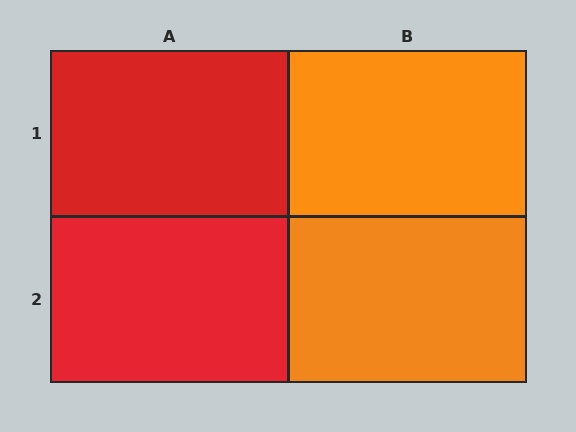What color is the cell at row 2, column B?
Orange.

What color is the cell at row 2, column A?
Red.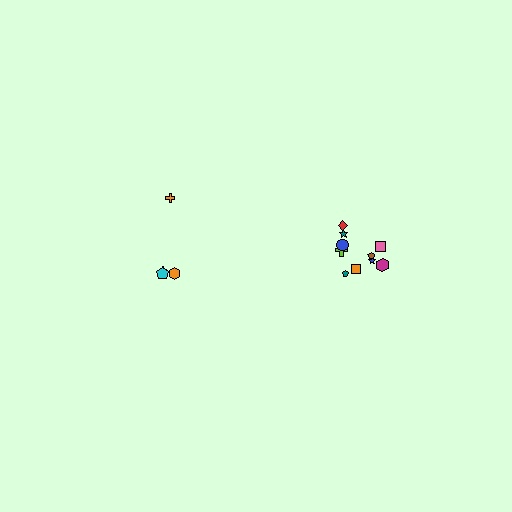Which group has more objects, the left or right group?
The right group.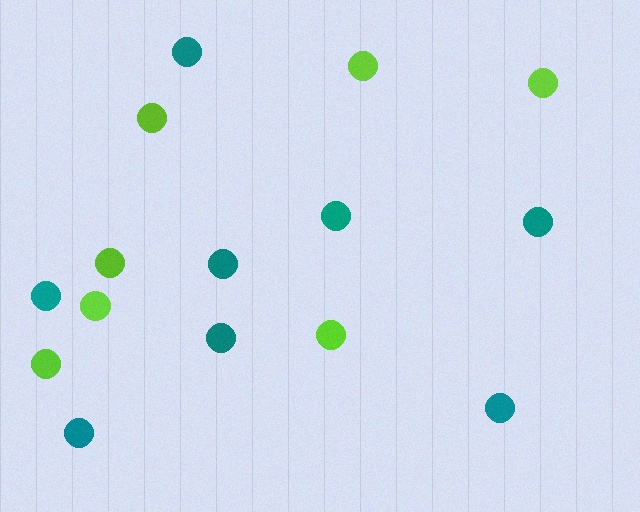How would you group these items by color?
There are 2 groups: one group of teal circles (8) and one group of lime circles (7).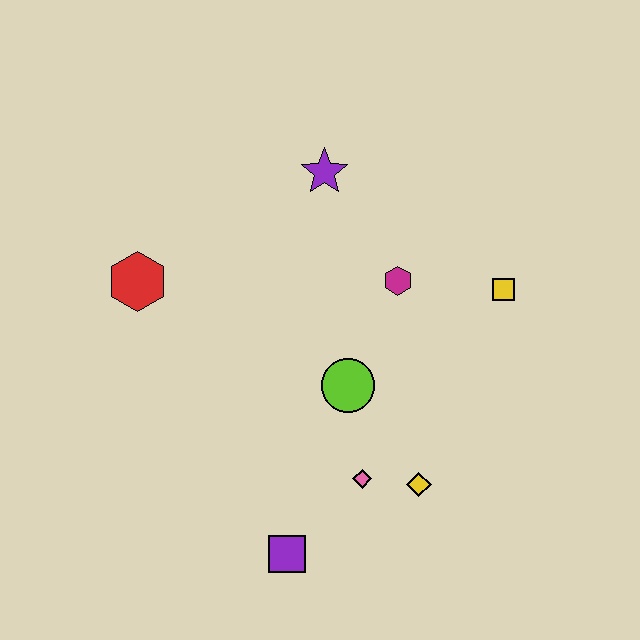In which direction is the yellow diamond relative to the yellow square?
The yellow diamond is below the yellow square.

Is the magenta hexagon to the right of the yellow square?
No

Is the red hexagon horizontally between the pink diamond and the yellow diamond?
No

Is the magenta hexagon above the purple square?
Yes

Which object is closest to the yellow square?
The magenta hexagon is closest to the yellow square.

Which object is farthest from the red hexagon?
The yellow square is farthest from the red hexagon.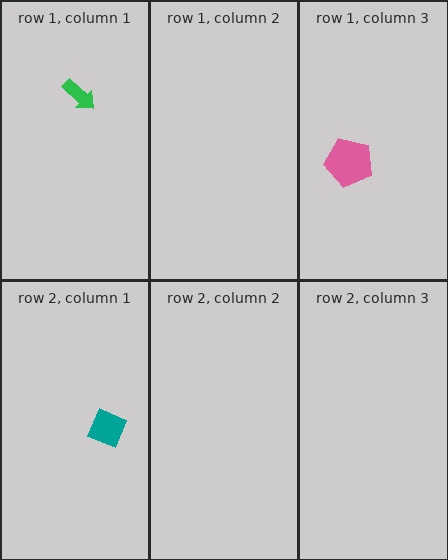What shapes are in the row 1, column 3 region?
The pink pentagon.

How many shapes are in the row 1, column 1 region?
1.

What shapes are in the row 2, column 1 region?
The teal diamond.